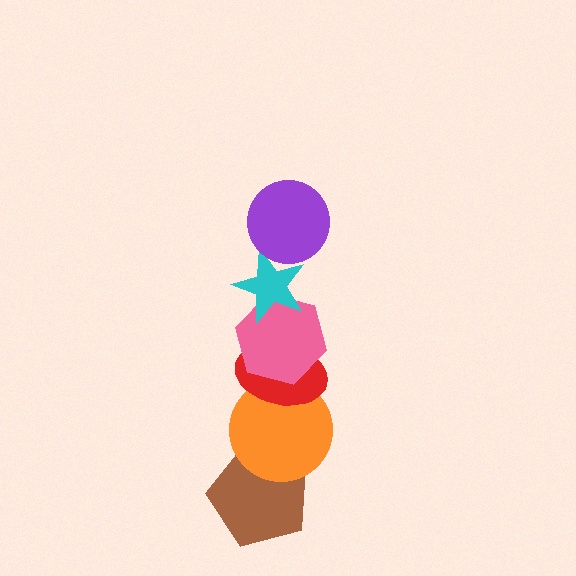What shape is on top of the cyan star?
The purple circle is on top of the cyan star.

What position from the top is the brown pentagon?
The brown pentagon is 6th from the top.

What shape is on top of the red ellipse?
The pink hexagon is on top of the red ellipse.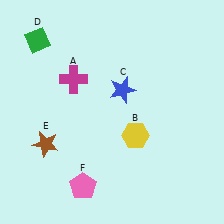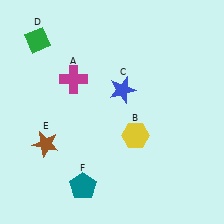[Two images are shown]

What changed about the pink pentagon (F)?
In Image 1, F is pink. In Image 2, it changed to teal.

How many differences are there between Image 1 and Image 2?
There is 1 difference between the two images.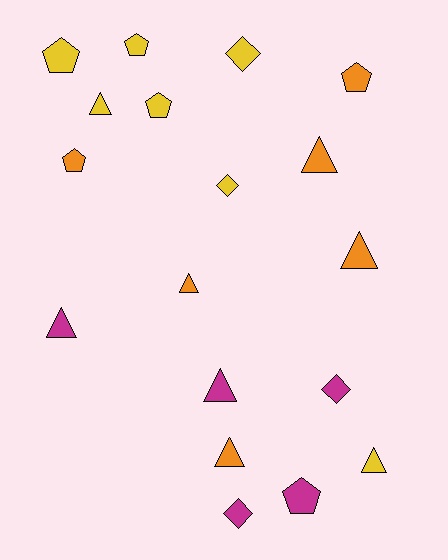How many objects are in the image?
There are 18 objects.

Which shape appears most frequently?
Triangle, with 8 objects.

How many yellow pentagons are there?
There are 3 yellow pentagons.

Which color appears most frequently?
Yellow, with 7 objects.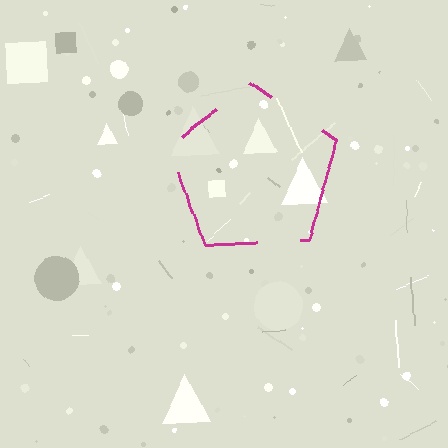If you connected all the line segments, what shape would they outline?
They would outline a pentagon.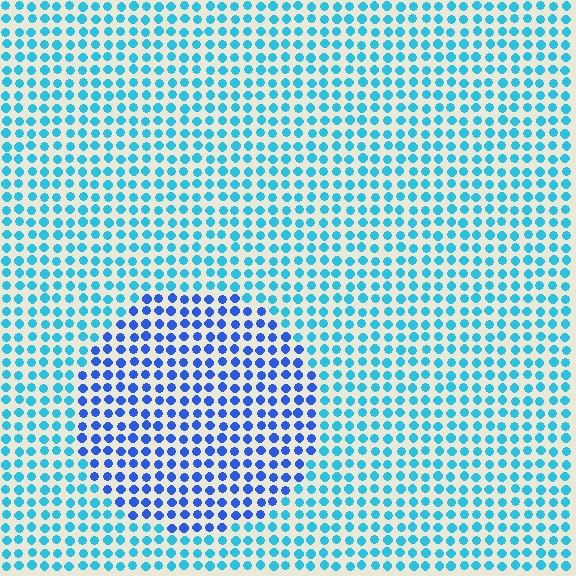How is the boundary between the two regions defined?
The boundary is defined purely by a slight shift in hue (about 34 degrees). Spacing, size, and orientation are identical on both sides.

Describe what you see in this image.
The image is filled with small cyan elements in a uniform arrangement. A circle-shaped region is visible where the elements are tinted to a slightly different hue, forming a subtle color boundary.